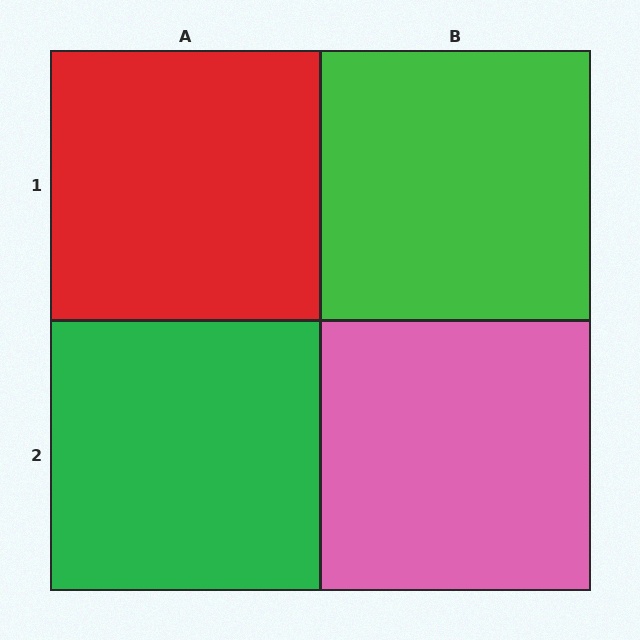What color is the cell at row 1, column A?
Red.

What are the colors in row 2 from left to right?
Green, pink.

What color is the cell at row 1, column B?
Green.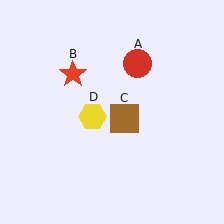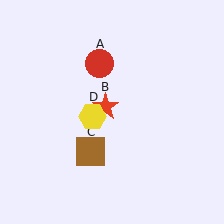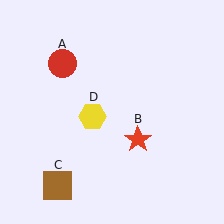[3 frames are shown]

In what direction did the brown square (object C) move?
The brown square (object C) moved down and to the left.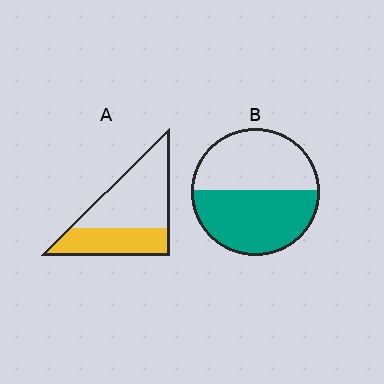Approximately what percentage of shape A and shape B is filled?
A is approximately 40% and B is approximately 50%.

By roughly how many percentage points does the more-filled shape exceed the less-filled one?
By roughly 15 percentage points (B over A).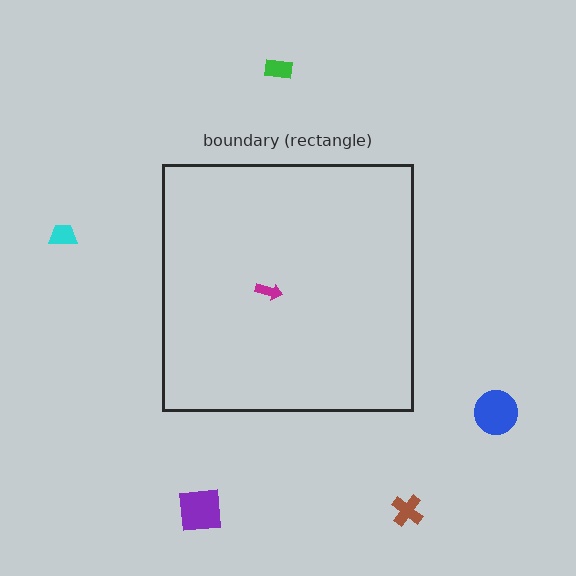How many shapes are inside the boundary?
1 inside, 5 outside.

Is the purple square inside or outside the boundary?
Outside.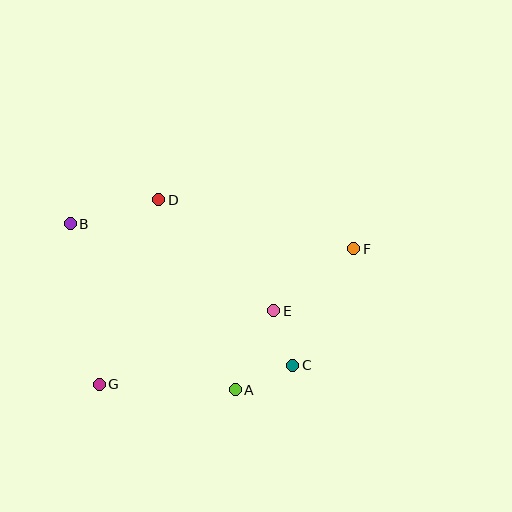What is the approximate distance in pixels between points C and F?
The distance between C and F is approximately 131 pixels.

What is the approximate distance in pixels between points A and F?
The distance between A and F is approximately 184 pixels.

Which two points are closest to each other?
Points C and E are closest to each other.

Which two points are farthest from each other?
Points F and G are farthest from each other.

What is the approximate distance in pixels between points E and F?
The distance between E and F is approximately 101 pixels.